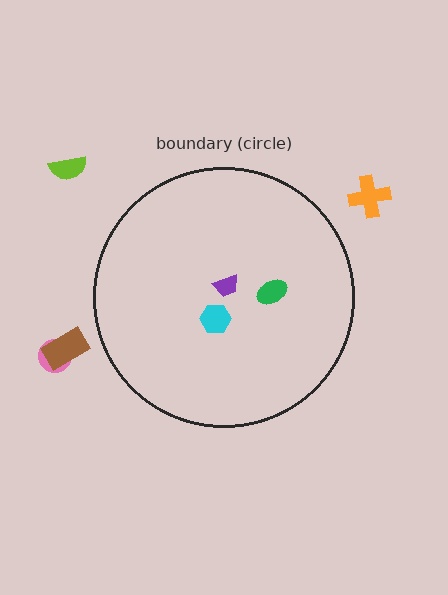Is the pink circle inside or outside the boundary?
Outside.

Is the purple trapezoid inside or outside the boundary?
Inside.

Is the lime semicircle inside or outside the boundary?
Outside.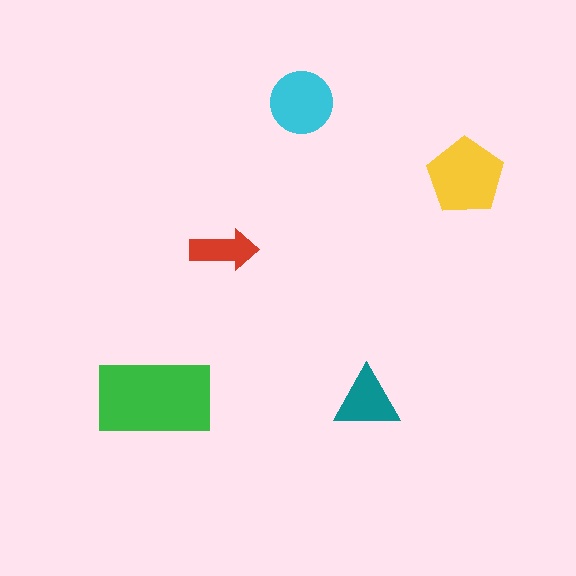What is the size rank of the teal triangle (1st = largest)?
4th.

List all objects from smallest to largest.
The red arrow, the teal triangle, the cyan circle, the yellow pentagon, the green rectangle.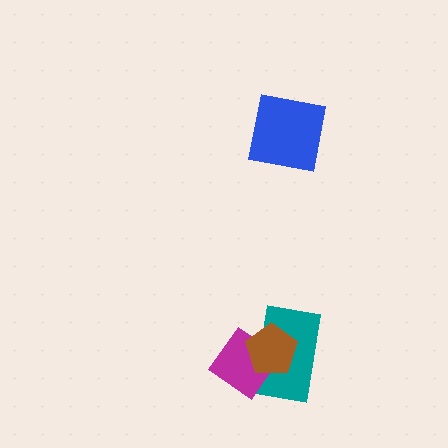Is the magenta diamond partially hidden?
Yes, it is partially covered by another shape.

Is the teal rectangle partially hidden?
Yes, it is partially covered by another shape.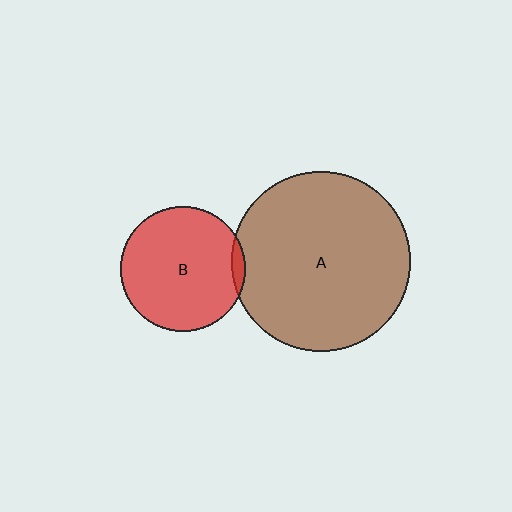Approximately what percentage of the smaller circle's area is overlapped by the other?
Approximately 5%.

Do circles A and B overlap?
Yes.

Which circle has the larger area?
Circle A (brown).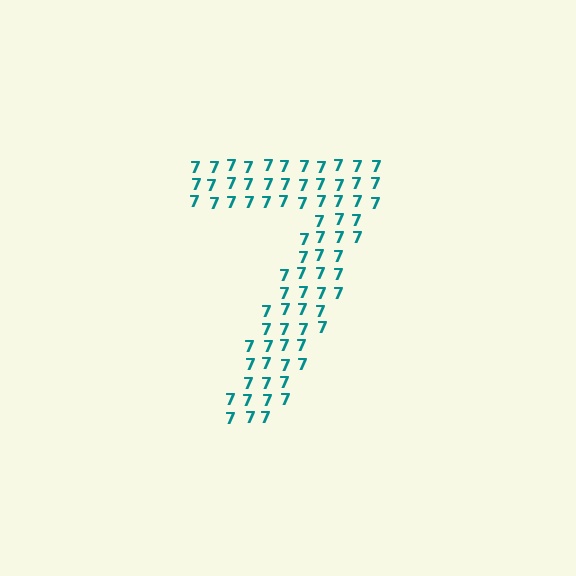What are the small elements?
The small elements are digit 7's.